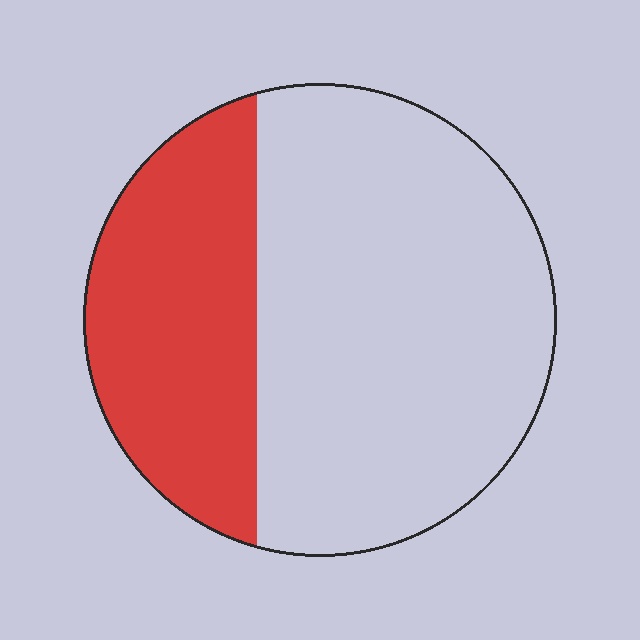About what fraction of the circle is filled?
About one third (1/3).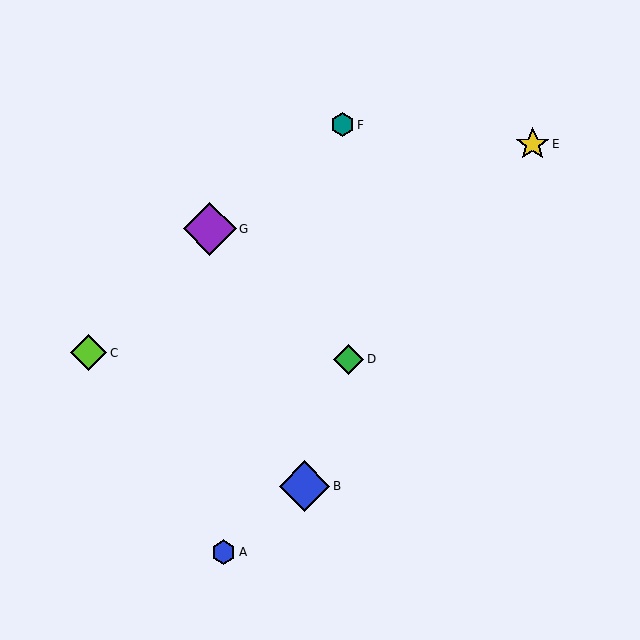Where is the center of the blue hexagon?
The center of the blue hexagon is at (224, 552).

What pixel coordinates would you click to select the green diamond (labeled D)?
Click at (348, 359) to select the green diamond D.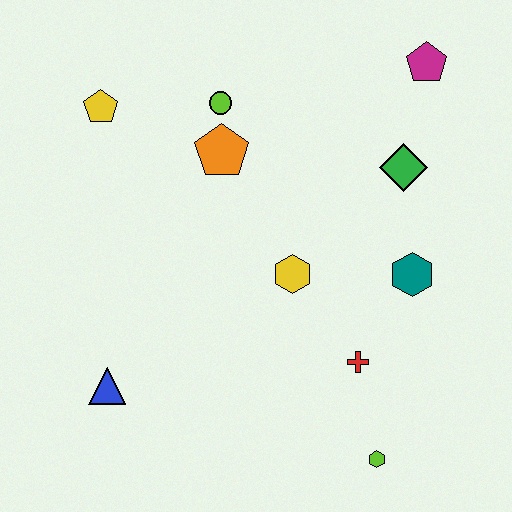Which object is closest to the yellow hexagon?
The red cross is closest to the yellow hexagon.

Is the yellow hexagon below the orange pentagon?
Yes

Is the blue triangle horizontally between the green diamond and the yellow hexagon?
No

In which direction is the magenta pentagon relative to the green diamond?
The magenta pentagon is above the green diamond.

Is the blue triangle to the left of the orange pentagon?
Yes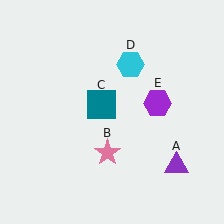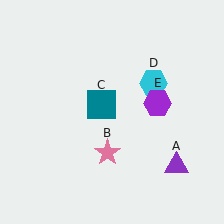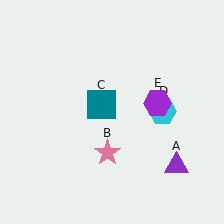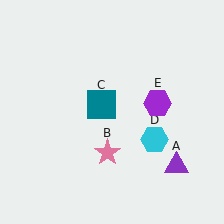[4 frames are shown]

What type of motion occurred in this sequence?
The cyan hexagon (object D) rotated clockwise around the center of the scene.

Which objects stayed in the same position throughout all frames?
Purple triangle (object A) and pink star (object B) and teal square (object C) and purple hexagon (object E) remained stationary.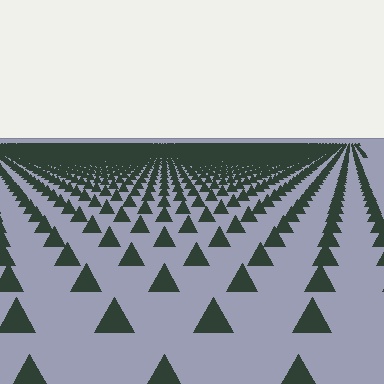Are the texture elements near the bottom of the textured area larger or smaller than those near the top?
Larger. Near the bottom, elements are closer to the viewer and appear at a bigger on-screen size.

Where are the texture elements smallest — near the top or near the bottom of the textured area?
Near the top.